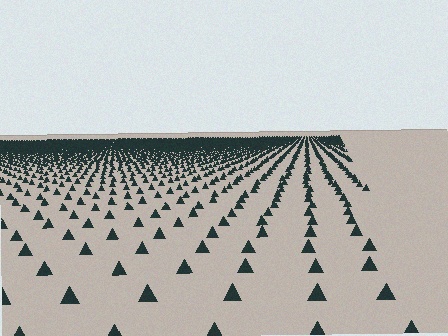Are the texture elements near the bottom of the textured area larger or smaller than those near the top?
Larger. Near the bottom, elements are closer to the viewer and appear at a bigger on-screen size.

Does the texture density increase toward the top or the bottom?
Density increases toward the top.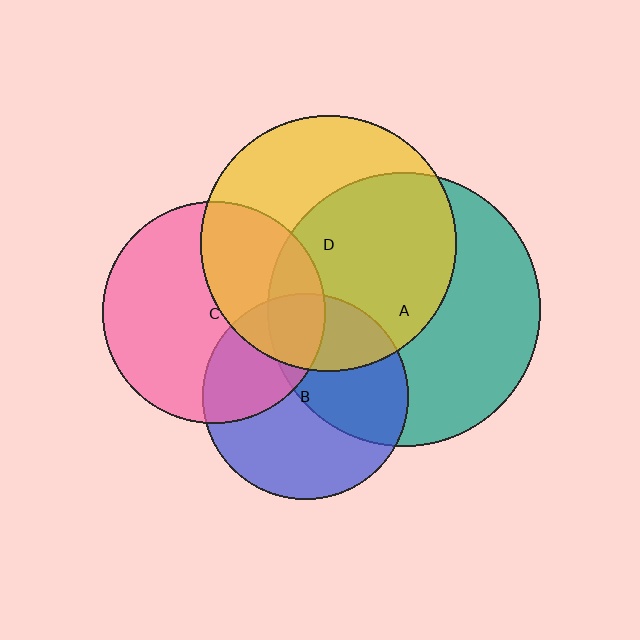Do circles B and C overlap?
Yes.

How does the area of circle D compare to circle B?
Approximately 1.5 times.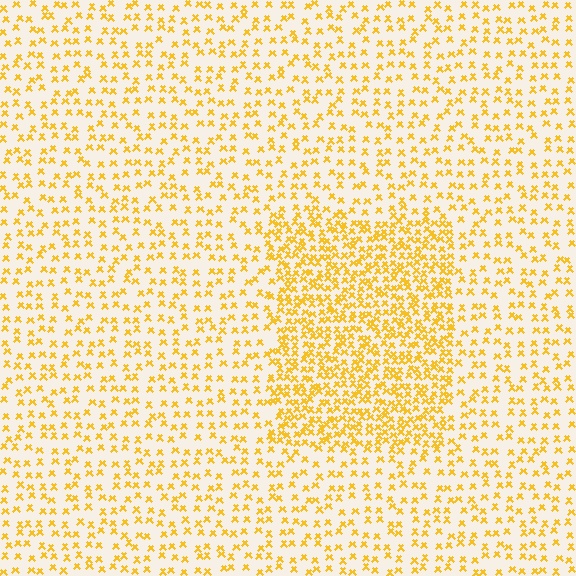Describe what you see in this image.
The image contains small yellow elements arranged at two different densities. A rectangle-shaped region is visible where the elements are more densely packed than the surrounding area.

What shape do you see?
I see a rectangle.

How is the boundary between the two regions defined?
The boundary is defined by a change in element density (approximately 2.2x ratio). All elements are the same color, size, and shape.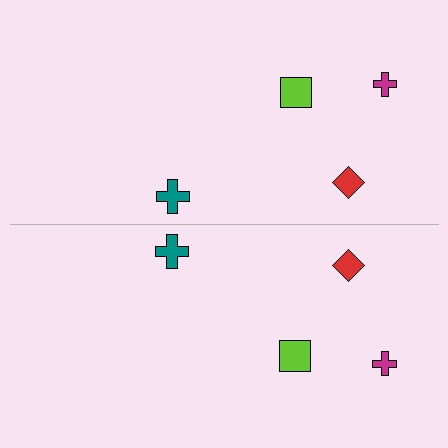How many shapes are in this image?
There are 8 shapes in this image.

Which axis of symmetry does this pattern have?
The pattern has a horizontal axis of symmetry running through the center of the image.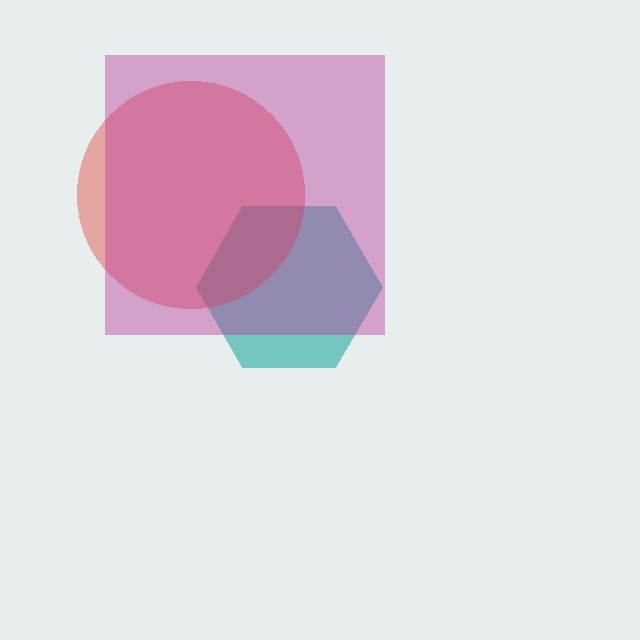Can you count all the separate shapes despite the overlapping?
Yes, there are 3 separate shapes.